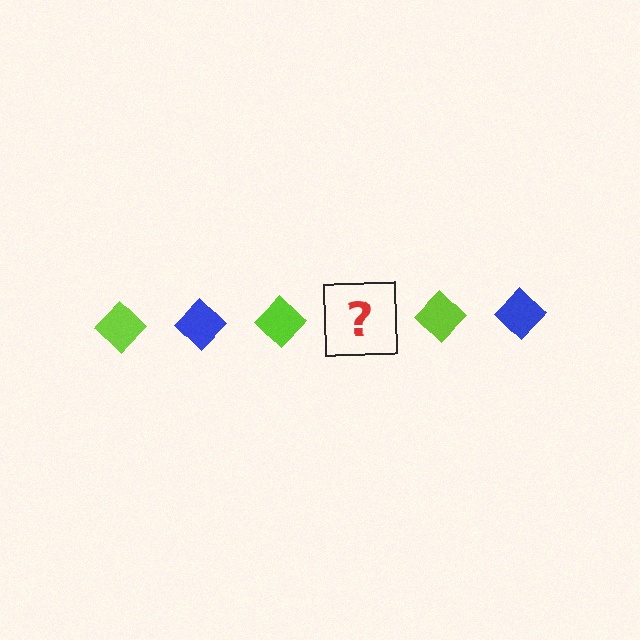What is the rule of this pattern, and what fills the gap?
The rule is that the pattern cycles through lime, blue diamonds. The gap should be filled with a blue diamond.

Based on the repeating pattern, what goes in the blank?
The blank should be a blue diamond.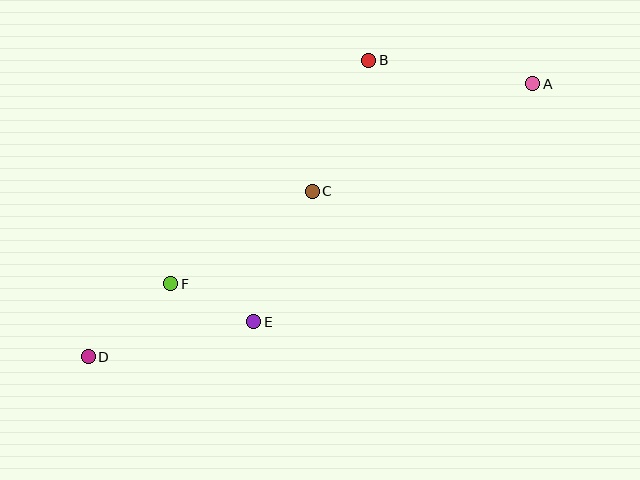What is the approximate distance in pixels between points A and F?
The distance between A and F is approximately 413 pixels.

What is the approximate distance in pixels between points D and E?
The distance between D and E is approximately 169 pixels.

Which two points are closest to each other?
Points E and F are closest to each other.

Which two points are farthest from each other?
Points A and D are farthest from each other.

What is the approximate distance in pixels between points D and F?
The distance between D and F is approximately 111 pixels.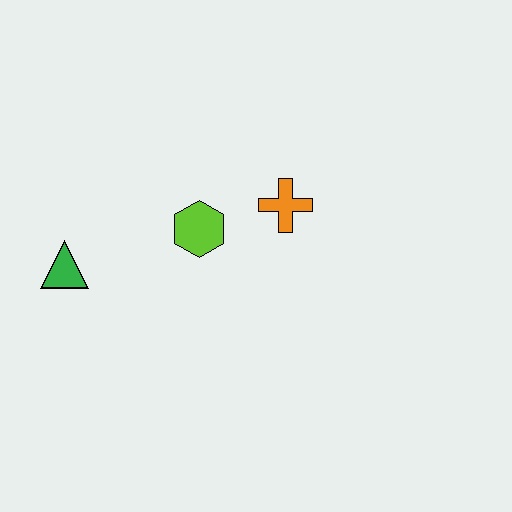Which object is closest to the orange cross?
The lime hexagon is closest to the orange cross.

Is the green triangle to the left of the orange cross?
Yes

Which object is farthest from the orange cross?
The green triangle is farthest from the orange cross.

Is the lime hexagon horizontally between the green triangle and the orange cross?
Yes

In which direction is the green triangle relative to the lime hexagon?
The green triangle is to the left of the lime hexagon.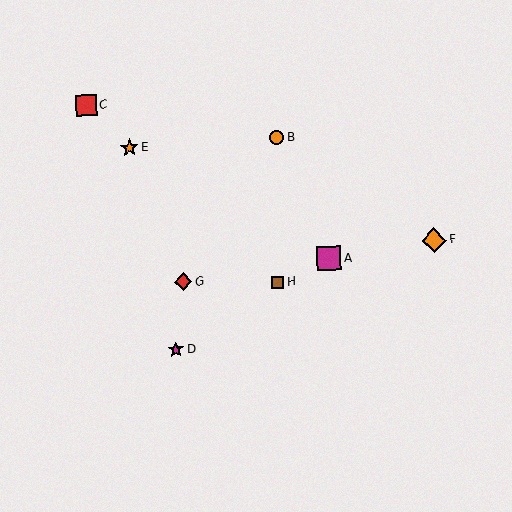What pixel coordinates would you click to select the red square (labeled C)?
Click at (86, 105) to select the red square C.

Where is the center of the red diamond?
The center of the red diamond is at (183, 282).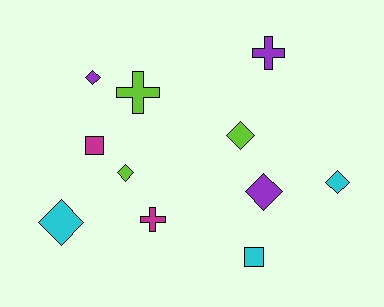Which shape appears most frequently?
Diamond, with 6 objects.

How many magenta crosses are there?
There is 1 magenta cross.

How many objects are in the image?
There are 11 objects.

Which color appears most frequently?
Purple, with 3 objects.